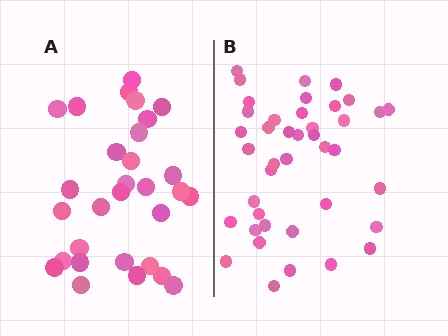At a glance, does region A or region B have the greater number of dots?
Region B (the right region) has more dots.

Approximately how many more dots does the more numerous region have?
Region B has roughly 12 or so more dots than region A.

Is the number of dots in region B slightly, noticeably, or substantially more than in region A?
Region B has noticeably more, but not dramatically so. The ratio is roughly 1.4 to 1.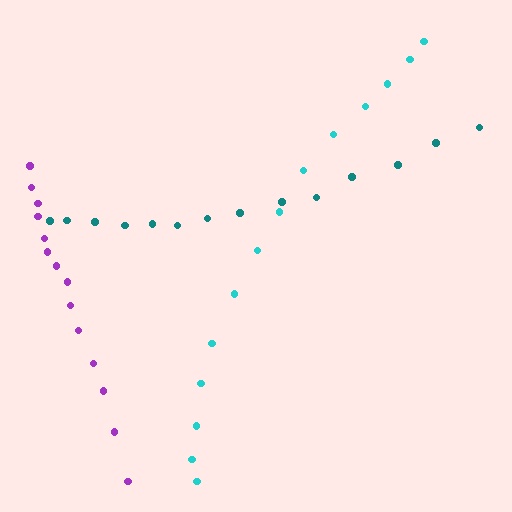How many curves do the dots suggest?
There are 3 distinct paths.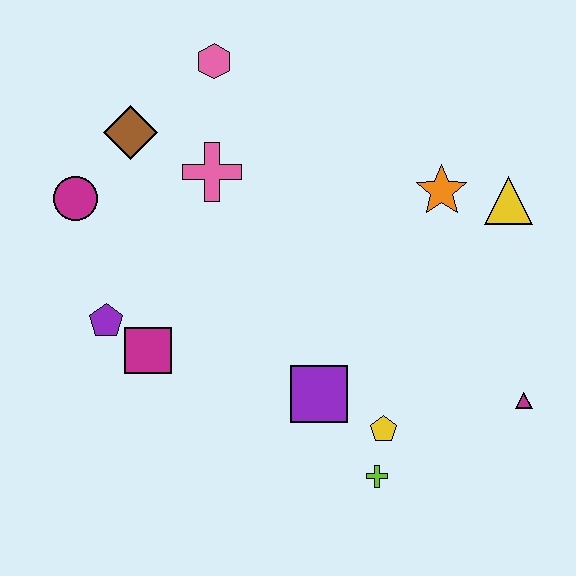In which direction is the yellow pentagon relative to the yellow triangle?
The yellow pentagon is below the yellow triangle.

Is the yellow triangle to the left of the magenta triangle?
Yes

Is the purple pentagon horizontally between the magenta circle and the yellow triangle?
Yes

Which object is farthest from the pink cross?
The magenta triangle is farthest from the pink cross.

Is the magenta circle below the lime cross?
No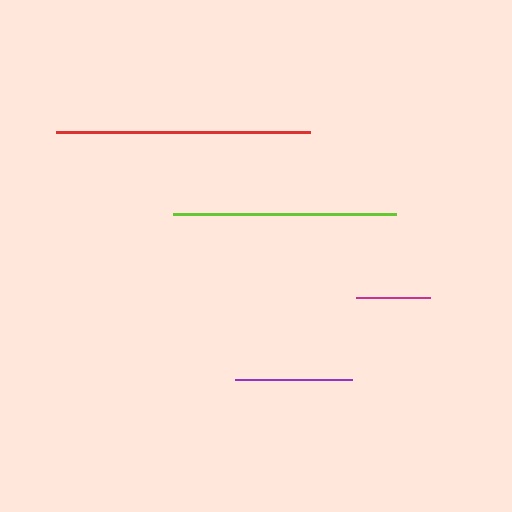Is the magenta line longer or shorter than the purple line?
The purple line is longer than the magenta line.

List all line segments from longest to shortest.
From longest to shortest: red, lime, purple, magenta.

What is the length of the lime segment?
The lime segment is approximately 223 pixels long.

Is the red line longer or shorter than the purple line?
The red line is longer than the purple line.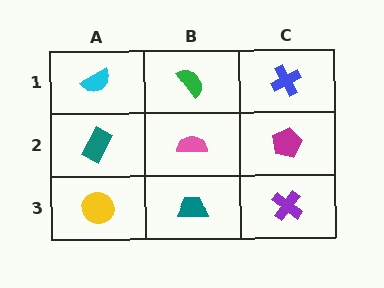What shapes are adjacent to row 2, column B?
A green semicircle (row 1, column B), a teal trapezoid (row 3, column B), a teal rectangle (row 2, column A), a magenta pentagon (row 2, column C).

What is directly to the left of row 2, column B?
A teal rectangle.